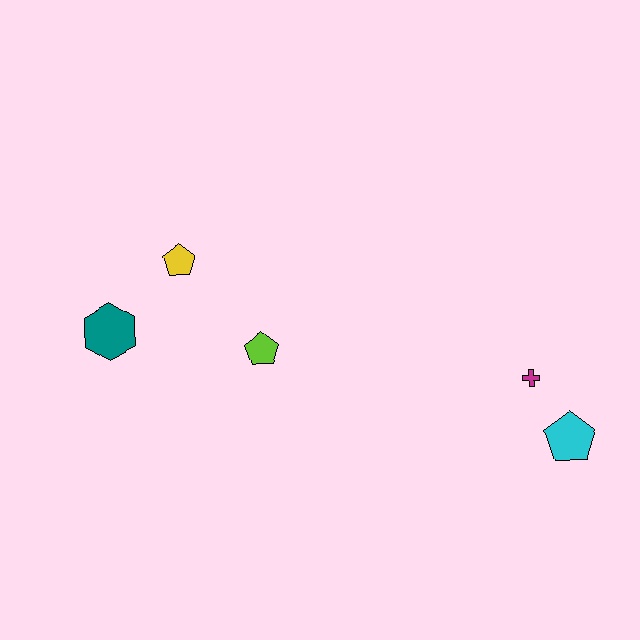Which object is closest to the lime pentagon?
The yellow pentagon is closest to the lime pentagon.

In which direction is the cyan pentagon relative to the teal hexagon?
The cyan pentagon is to the right of the teal hexagon.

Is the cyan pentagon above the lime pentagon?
No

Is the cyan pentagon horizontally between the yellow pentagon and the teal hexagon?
No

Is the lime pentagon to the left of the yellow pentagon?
No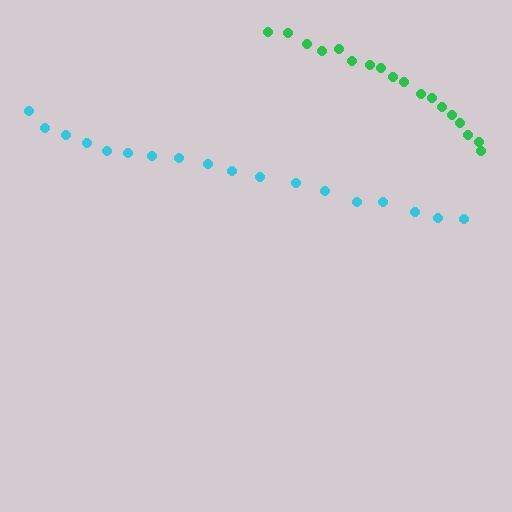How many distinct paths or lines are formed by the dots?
There are 2 distinct paths.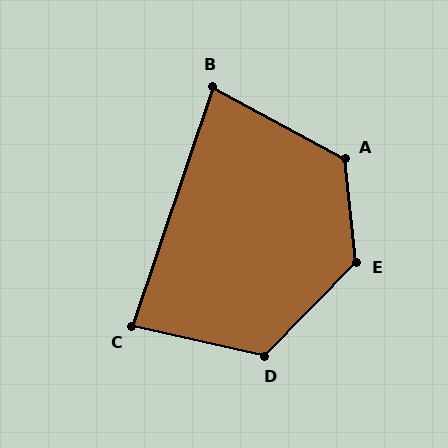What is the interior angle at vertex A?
Approximately 125 degrees (obtuse).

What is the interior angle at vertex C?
Approximately 84 degrees (acute).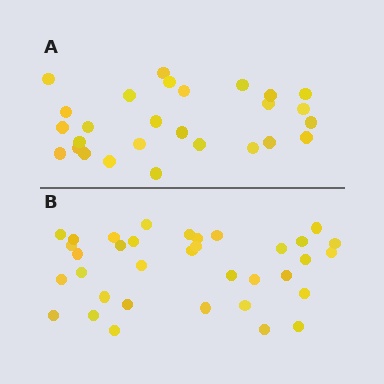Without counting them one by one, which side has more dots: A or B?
Region B (the bottom region) has more dots.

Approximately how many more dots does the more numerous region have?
Region B has roughly 8 or so more dots than region A.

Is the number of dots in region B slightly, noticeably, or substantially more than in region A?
Region B has noticeably more, but not dramatically so. The ratio is roughly 1.3 to 1.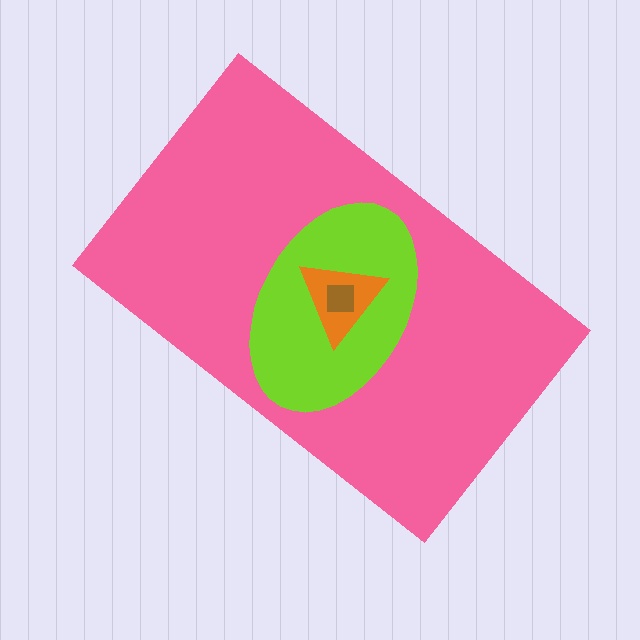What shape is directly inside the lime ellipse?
The orange triangle.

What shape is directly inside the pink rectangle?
The lime ellipse.